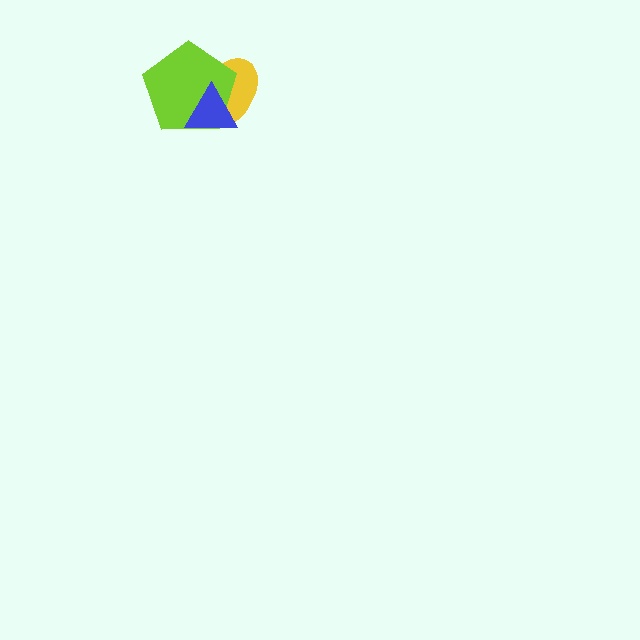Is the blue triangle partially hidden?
No, no other shape covers it.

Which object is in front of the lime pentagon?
The blue triangle is in front of the lime pentagon.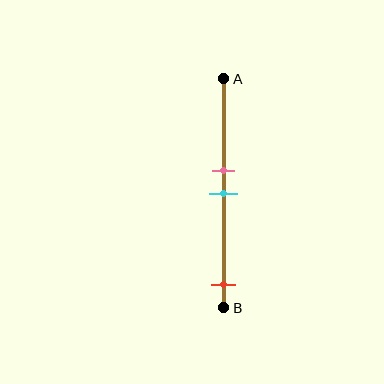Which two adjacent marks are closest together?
The pink and cyan marks are the closest adjacent pair.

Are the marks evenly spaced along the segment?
No, the marks are not evenly spaced.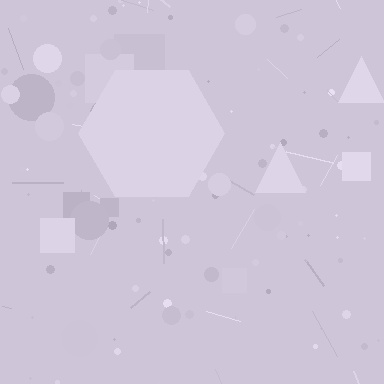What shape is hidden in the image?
A hexagon is hidden in the image.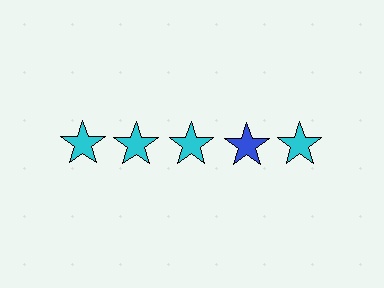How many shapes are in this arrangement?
There are 5 shapes arranged in a grid pattern.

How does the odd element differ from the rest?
It has a different color: blue instead of cyan.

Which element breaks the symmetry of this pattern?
The blue star in the top row, second from right column breaks the symmetry. All other shapes are cyan stars.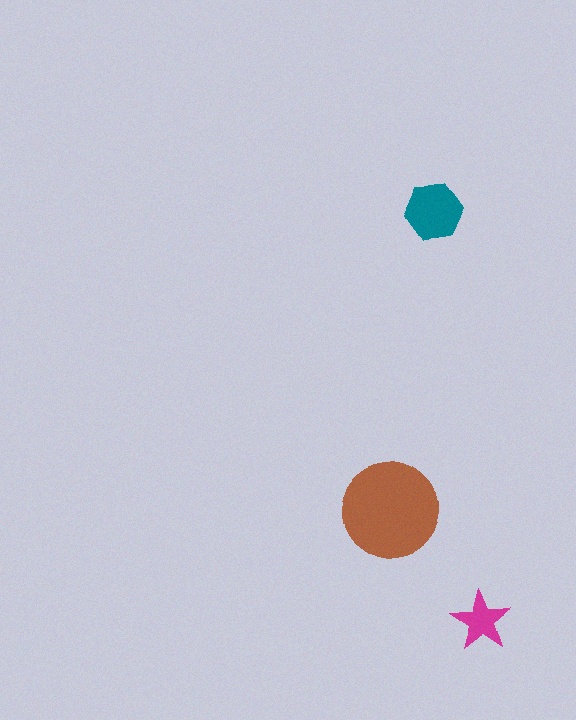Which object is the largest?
The brown circle.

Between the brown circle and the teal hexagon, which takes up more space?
The brown circle.